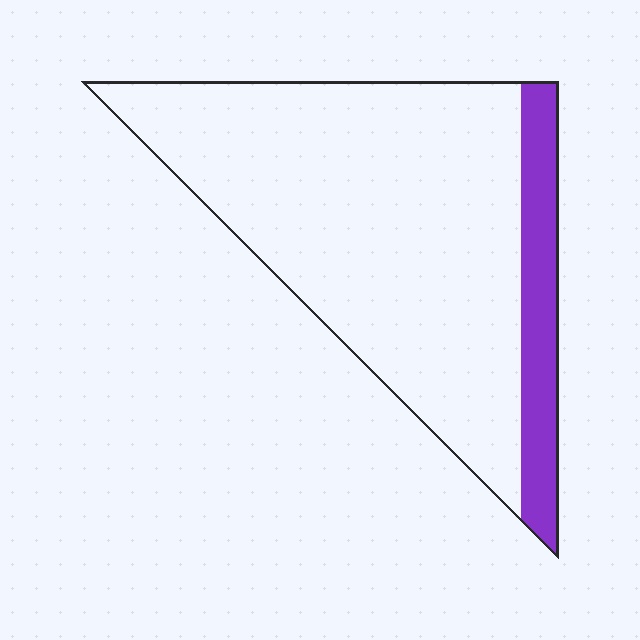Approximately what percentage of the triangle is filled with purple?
Approximately 15%.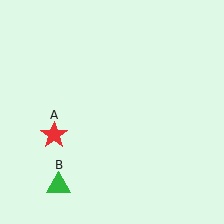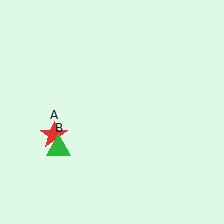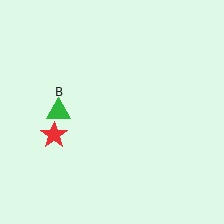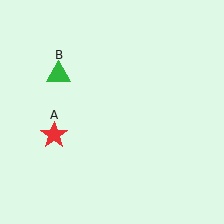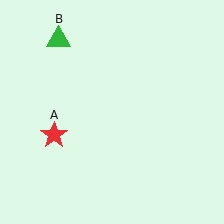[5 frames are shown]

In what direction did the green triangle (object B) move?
The green triangle (object B) moved up.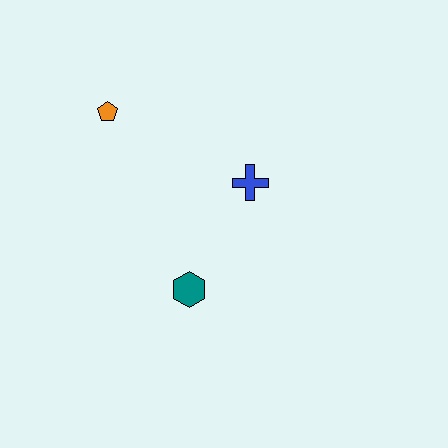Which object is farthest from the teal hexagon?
The orange pentagon is farthest from the teal hexagon.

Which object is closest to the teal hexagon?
The blue cross is closest to the teal hexagon.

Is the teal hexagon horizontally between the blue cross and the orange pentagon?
Yes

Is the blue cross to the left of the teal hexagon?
No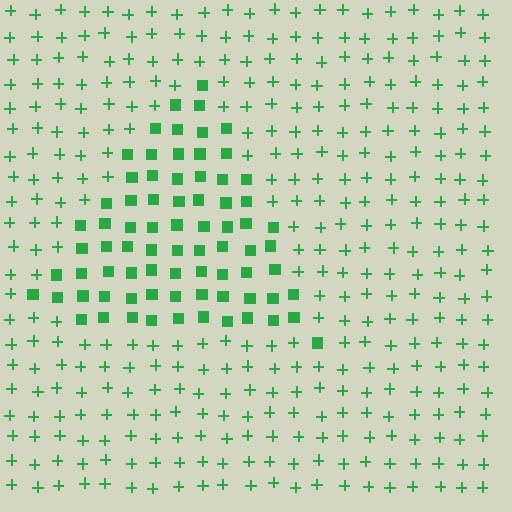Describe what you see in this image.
The image is filled with small green elements arranged in a uniform grid. A triangle-shaped region contains squares, while the surrounding area contains plus signs. The boundary is defined purely by the change in element shape.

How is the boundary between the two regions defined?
The boundary is defined by a change in element shape: squares inside vs. plus signs outside. All elements share the same color and spacing.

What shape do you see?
I see a triangle.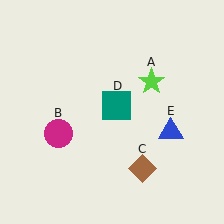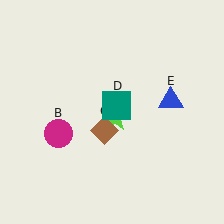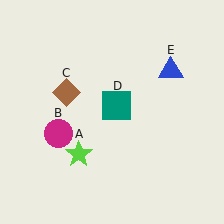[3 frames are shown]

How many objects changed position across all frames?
3 objects changed position: lime star (object A), brown diamond (object C), blue triangle (object E).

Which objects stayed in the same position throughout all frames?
Magenta circle (object B) and teal square (object D) remained stationary.